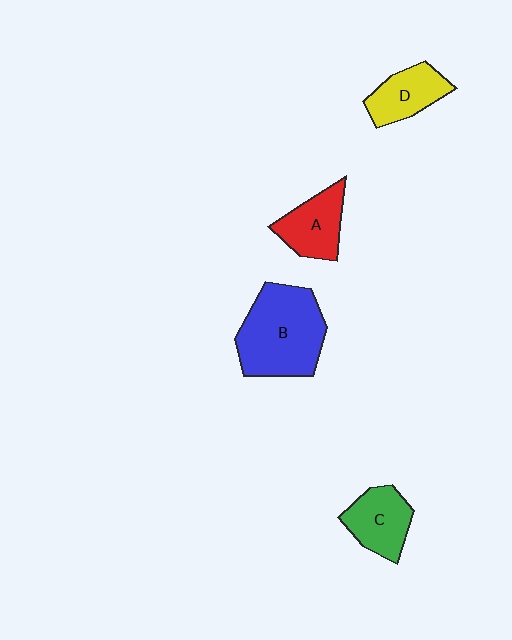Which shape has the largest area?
Shape B (blue).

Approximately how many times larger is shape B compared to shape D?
Approximately 2.0 times.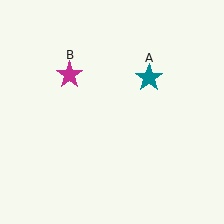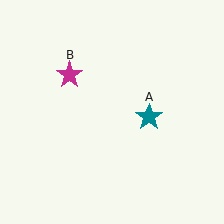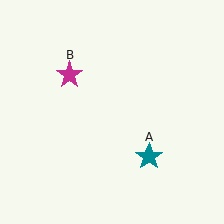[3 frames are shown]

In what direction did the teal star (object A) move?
The teal star (object A) moved down.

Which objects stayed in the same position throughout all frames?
Magenta star (object B) remained stationary.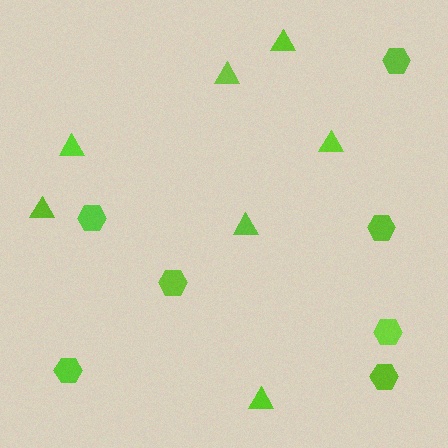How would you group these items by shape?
There are 2 groups: one group of triangles (7) and one group of hexagons (7).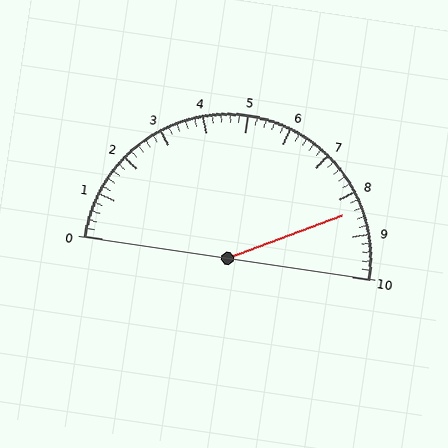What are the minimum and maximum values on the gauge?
The gauge ranges from 0 to 10.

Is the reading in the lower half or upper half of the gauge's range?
The reading is in the upper half of the range (0 to 10).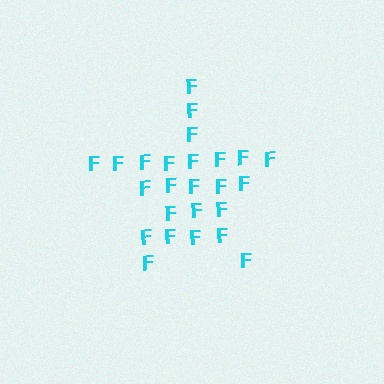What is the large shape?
The large shape is a star.